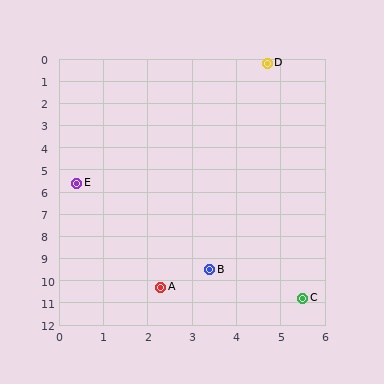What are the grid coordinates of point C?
Point C is at approximately (5.5, 10.8).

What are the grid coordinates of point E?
Point E is at approximately (0.4, 5.6).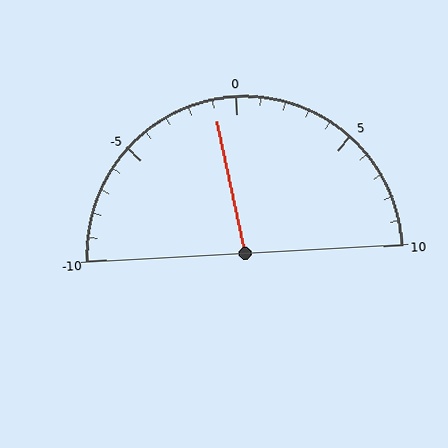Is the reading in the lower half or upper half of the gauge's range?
The reading is in the lower half of the range (-10 to 10).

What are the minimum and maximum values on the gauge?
The gauge ranges from -10 to 10.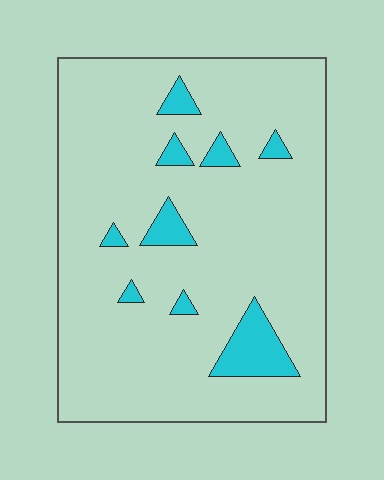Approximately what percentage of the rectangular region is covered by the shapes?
Approximately 10%.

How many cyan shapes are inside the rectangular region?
9.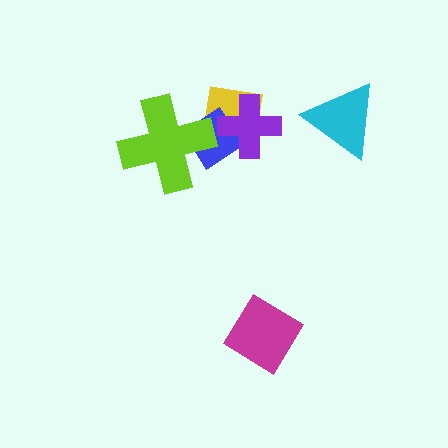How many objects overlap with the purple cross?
2 objects overlap with the purple cross.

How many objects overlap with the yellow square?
2 objects overlap with the yellow square.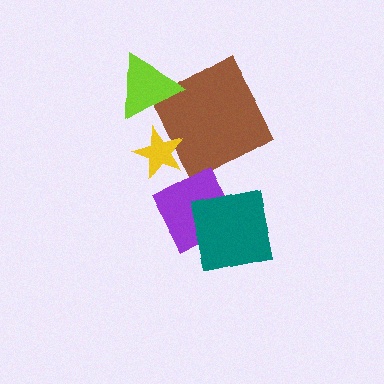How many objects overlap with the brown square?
2 objects overlap with the brown square.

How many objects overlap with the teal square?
1 object overlaps with the teal square.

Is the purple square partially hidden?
Yes, it is partially covered by another shape.